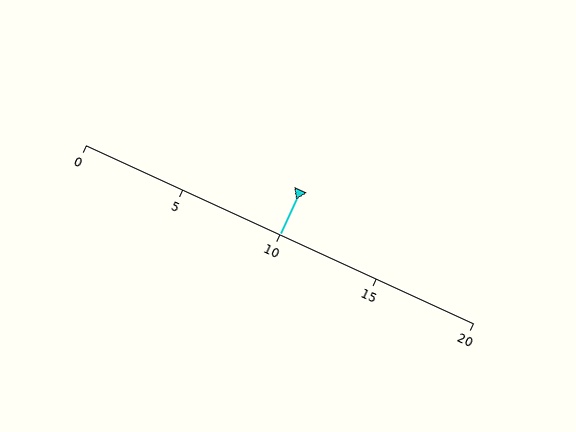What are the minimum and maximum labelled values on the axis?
The axis runs from 0 to 20.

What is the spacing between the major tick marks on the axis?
The major ticks are spaced 5 apart.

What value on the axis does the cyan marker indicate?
The marker indicates approximately 10.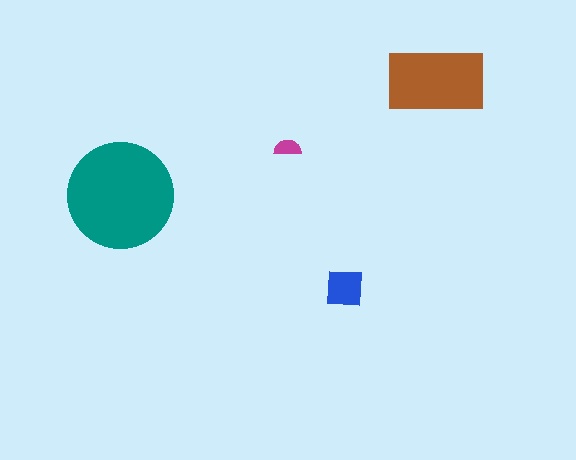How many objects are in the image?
There are 4 objects in the image.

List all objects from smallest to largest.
The magenta semicircle, the blue square, the brown rectangle, the teal circle.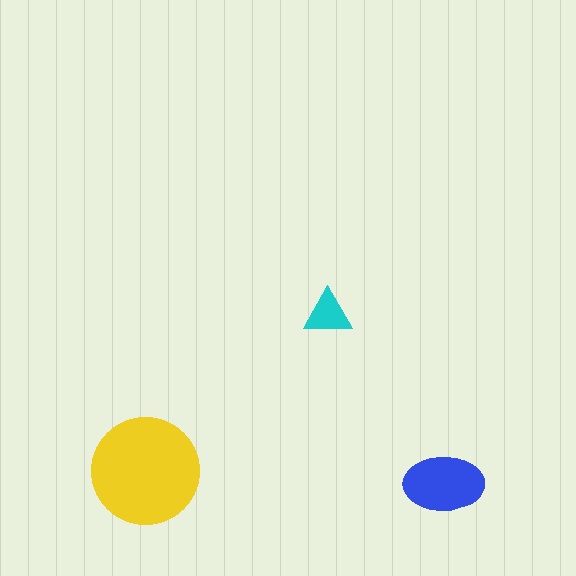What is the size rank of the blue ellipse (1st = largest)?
2nd.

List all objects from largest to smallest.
The yellow circle, the blue ellipse, the cyan triangle.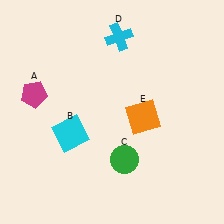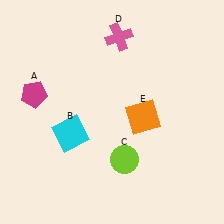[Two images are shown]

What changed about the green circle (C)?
In Image 1, C is green. In Image 2, it changed to lime.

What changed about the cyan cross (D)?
In Image 1, D is cyan. In Image 2, it changed to pink.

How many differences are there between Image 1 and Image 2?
There are 2 differences between the two images.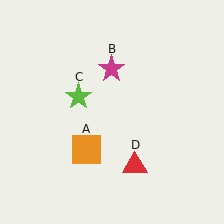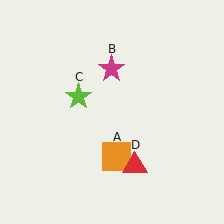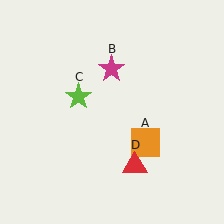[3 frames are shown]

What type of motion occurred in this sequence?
The orange square (object A) rotated counterclockwise around the center of the scene.